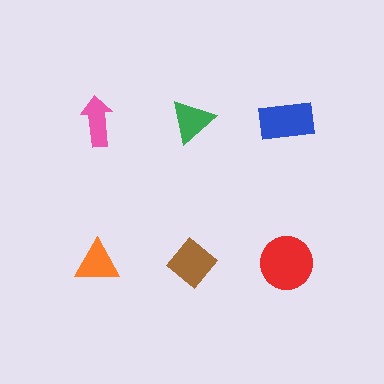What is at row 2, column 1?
An orange triangle.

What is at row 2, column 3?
A red circle.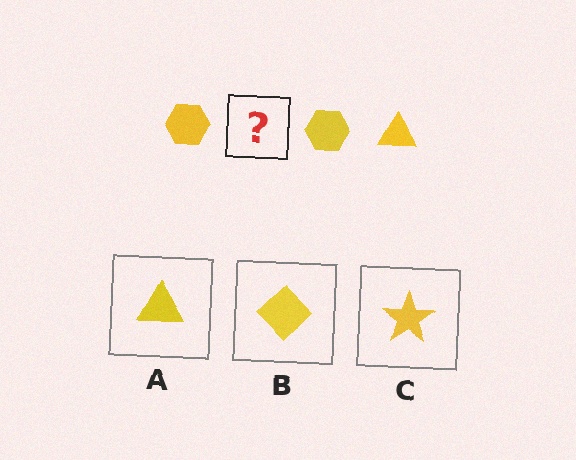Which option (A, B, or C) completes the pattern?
A.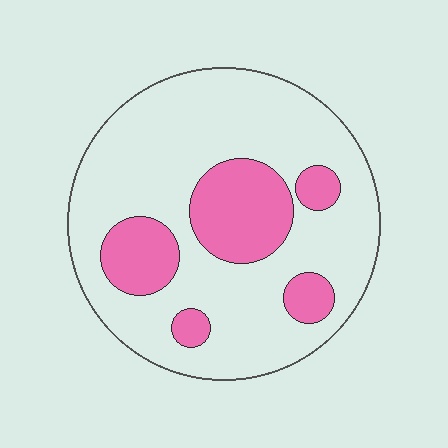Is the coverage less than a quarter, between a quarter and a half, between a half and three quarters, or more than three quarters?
Less than a quarter.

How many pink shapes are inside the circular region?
5.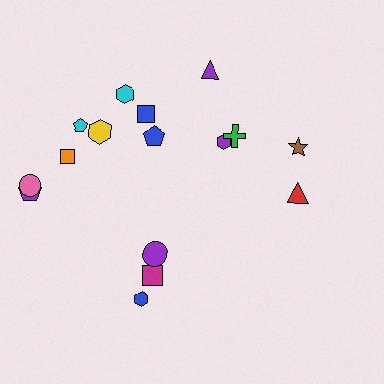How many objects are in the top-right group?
There are 5 objects.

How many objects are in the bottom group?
There are 3 objects.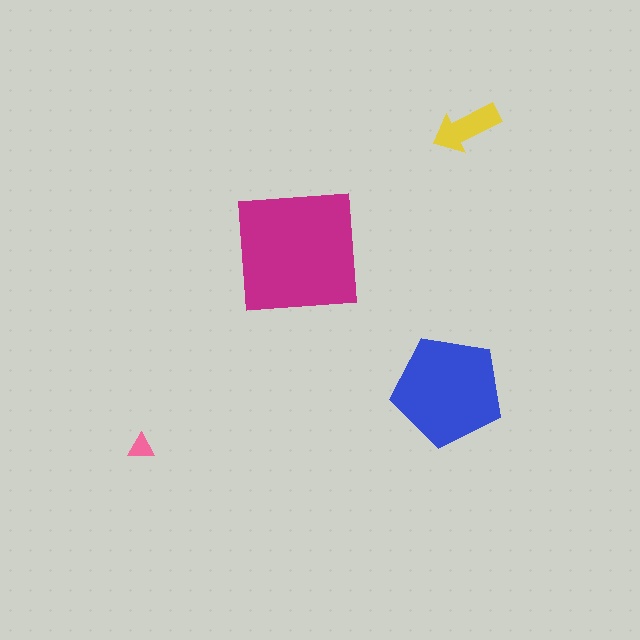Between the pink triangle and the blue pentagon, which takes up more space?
The blue pentagon.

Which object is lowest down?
The pink triangle is bottommost.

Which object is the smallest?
The pink triangle.